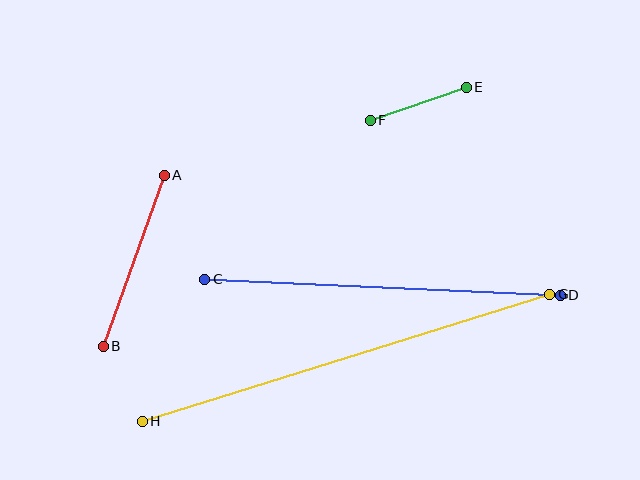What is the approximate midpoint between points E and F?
The midpoint is at approximately (418, 104) pixels.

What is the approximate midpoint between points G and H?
The midpoint is at approximately (346, 358) pixels.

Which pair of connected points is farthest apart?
Points G and H are farthest apart.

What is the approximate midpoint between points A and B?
The midpoint is at approximately (134, 261) pixels.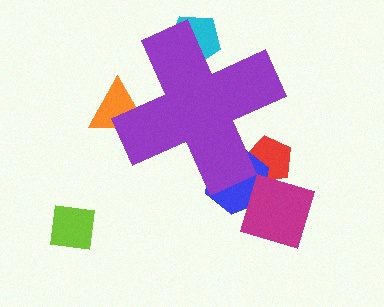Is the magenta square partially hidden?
No, the magenta square is fully visible.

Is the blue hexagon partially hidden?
Yes, the blue hexagon is partially hidden behind the purple cross.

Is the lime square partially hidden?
No, the lime square is fully visible.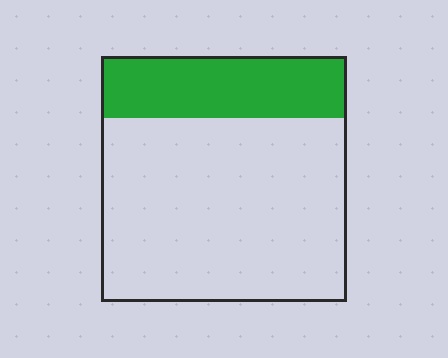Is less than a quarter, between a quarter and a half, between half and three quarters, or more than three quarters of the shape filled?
Between a quarter and a half.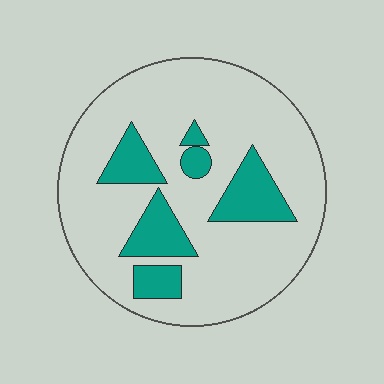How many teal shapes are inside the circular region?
6.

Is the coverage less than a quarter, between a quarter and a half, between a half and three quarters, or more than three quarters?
Less than a quarter.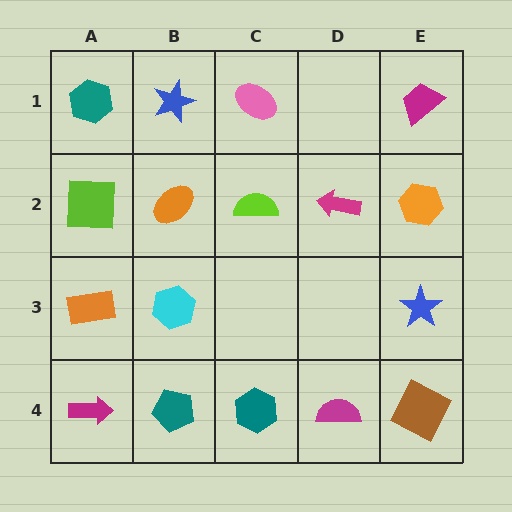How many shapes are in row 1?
4 shapes.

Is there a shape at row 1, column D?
No, that cell is empty.